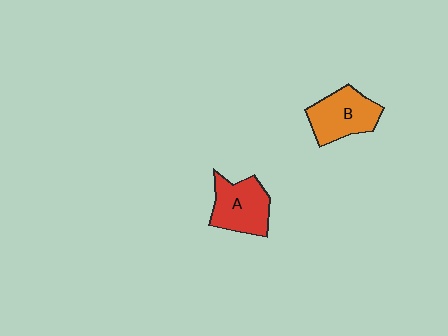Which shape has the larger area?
Shape B (orange).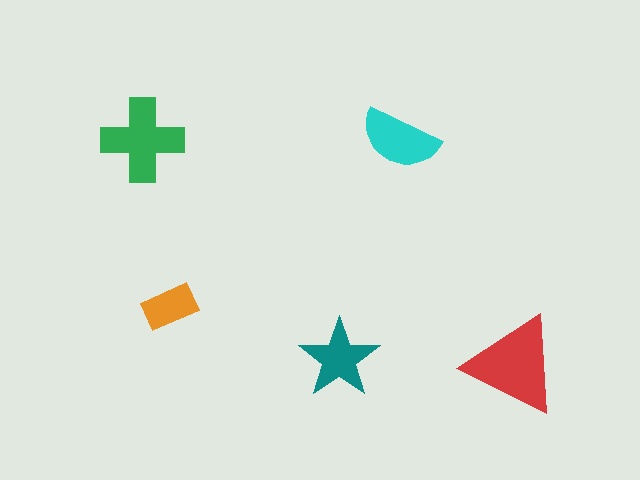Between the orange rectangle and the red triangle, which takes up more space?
The red triangle.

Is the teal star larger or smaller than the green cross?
Smaller.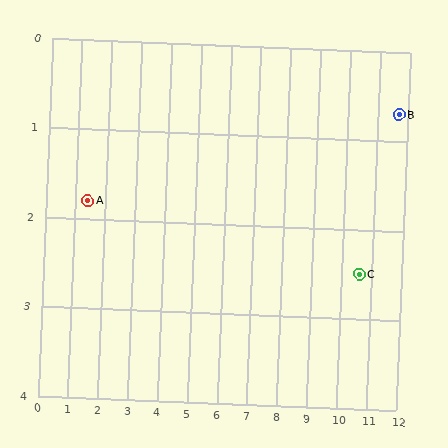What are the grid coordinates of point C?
Point C is at approximately (10.6, 2.5).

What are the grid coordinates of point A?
Point A is at approximately (1.4, 1.8).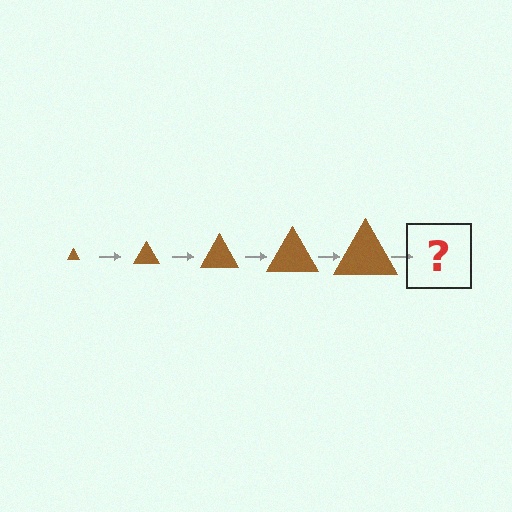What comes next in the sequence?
The next element should be a brown triangle, larger than the previous one.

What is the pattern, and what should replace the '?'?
The pattern is that the triangle gets progressively larger each step. The '?' should be a brown triangle, larger than the previous one.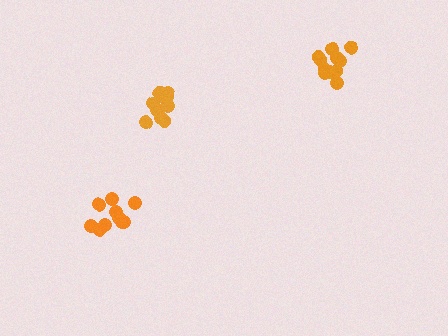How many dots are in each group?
Group 1: 10 dots, Group 2: 11 dots, Group 3: 10 dots (31 total).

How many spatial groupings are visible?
There are 3 spatial groupings.